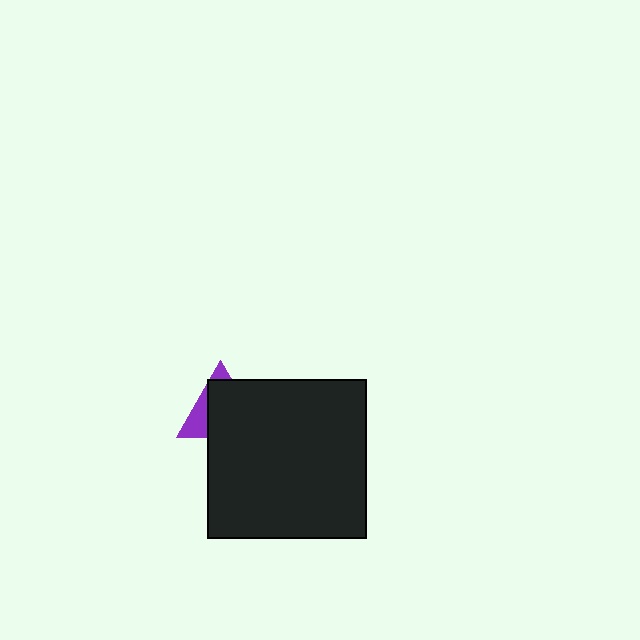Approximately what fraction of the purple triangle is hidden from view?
Roughly 69% of the purple triangle is hidden behind the black square.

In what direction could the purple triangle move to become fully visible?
The purple triangle could move toward the upper-left. That would shift it out from behind the black square entirely.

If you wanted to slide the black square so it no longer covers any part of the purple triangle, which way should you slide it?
Slide it toward the lower-right — that is the most direct way to separate the two shapes.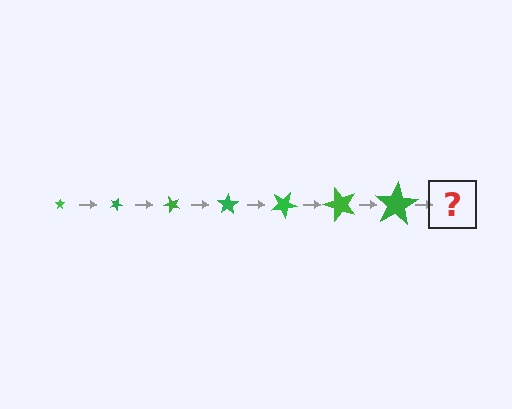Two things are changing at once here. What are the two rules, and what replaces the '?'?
The two rules are that the star grows larger each step and it rotates 25 degrees each step. The '?' should be a star, larger than the previous one and rotated 175 degrees from the start.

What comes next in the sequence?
The next element should be a star, larger than the previous one and rotated 175 degrees from the start.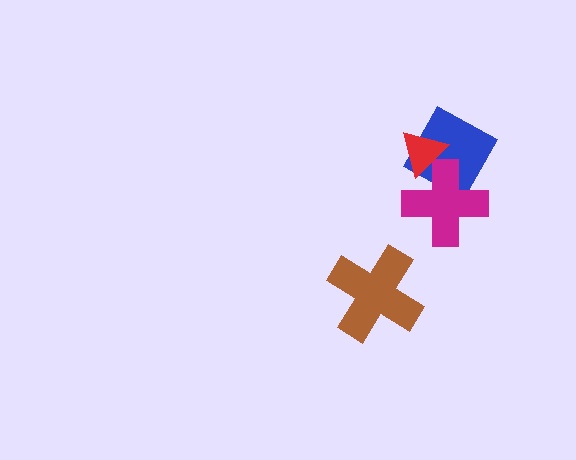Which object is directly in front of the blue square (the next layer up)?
The magenta cross is directly in front of the blue square.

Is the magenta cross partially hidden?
Yes, it is partially covered by another shape.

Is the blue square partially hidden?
Yes, it is partially covered by another shape.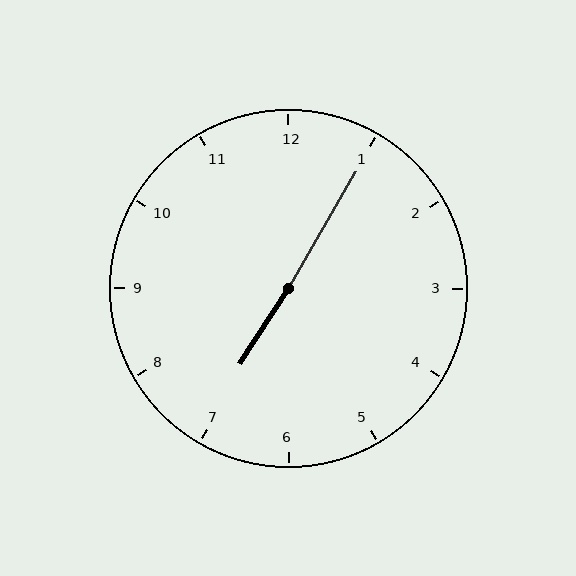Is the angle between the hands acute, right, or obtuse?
It is obtuse.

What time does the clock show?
7:05.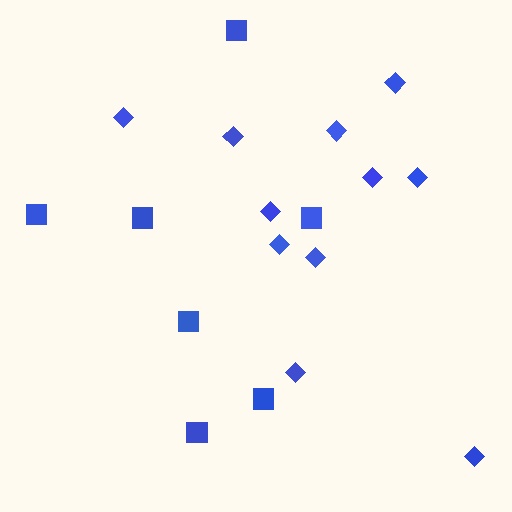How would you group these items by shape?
There are 2 groups: one group of squares (7) and one group of diamonds (11).